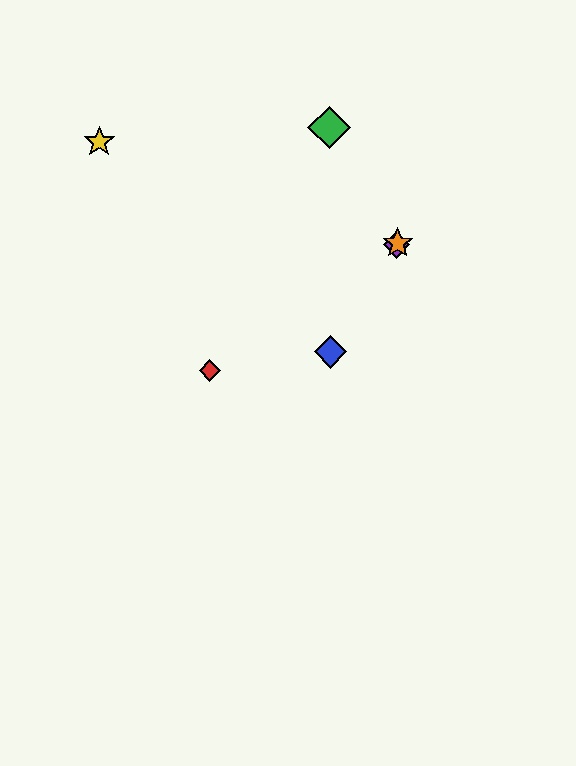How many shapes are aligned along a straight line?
3 shapes (the blue diamond, the purple diamond, the orange star) are aligned along a straight line.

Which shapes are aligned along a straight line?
The blue diamond, the purple diamond, the orange star are aligned along a straight line.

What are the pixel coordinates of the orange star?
The orange star is at (398, 243).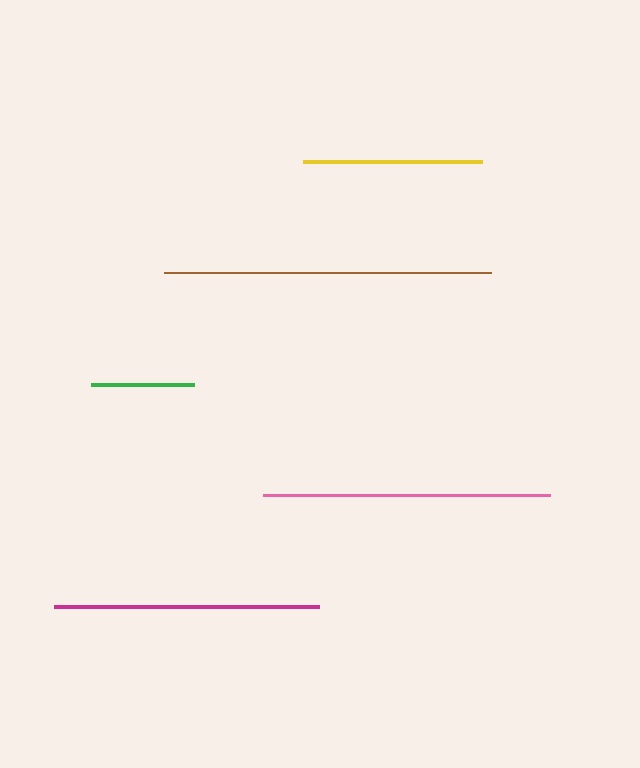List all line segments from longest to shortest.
From longest to shortest: brown, pink, magenta, yellow, green.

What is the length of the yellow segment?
The yellow segment is approximately 178 pixels long.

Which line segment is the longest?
The brown line is the longest at approximately 327 pixels.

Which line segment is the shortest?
The green line is the shortest at approximately 103 pixels.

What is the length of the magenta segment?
The magenta segment is approximately 265 pixels long.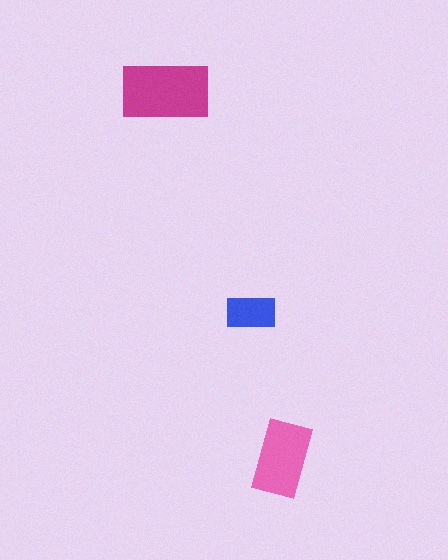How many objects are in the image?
There are 3 objects in the image.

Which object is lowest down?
The pink rectangle is bottommost.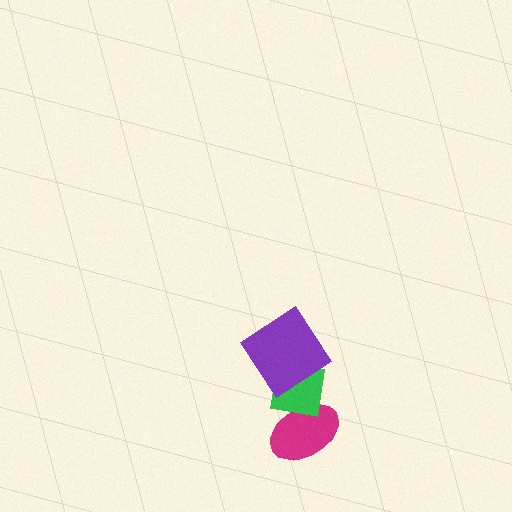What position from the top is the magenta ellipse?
The magenta ellipse is 3rd from the top.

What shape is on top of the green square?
The purple diamond is on top of the green square.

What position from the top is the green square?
The green square is 2nd from the top.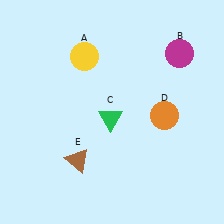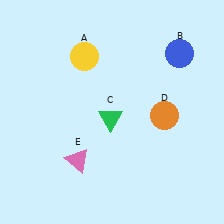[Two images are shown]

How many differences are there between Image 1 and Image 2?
There are 2 differences between the two images.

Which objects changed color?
B changed from magenta to blue. E changed from brown to pink.